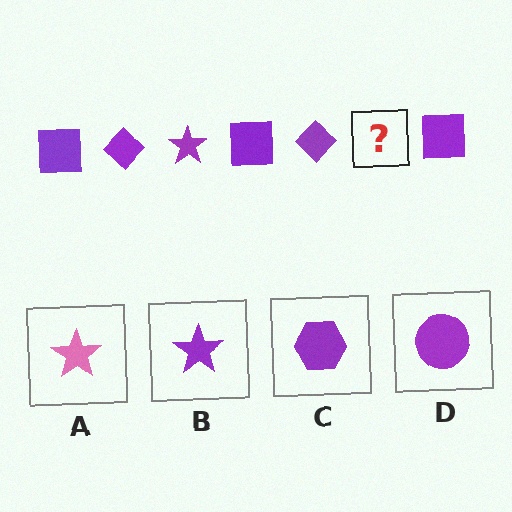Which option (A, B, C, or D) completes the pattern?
B.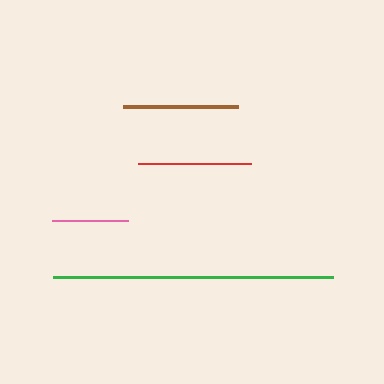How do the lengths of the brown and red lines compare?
The brown and red lines are approximately the same length.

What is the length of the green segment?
The green segment is approximately 279 pixels long.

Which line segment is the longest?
The green line is the longest at approximately 279 pixels.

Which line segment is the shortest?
The pink line is the shortest at approximately 76 pixels.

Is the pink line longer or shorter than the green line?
The green line is longer than the pink line.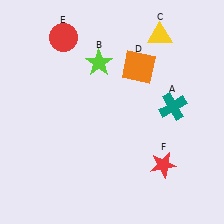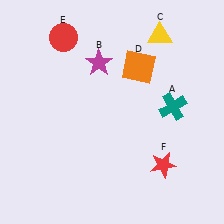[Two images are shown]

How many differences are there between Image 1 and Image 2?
There is 1 difference between the two images.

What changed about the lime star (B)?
In Image 1, B is lime. In Image 2, it changed to magenta.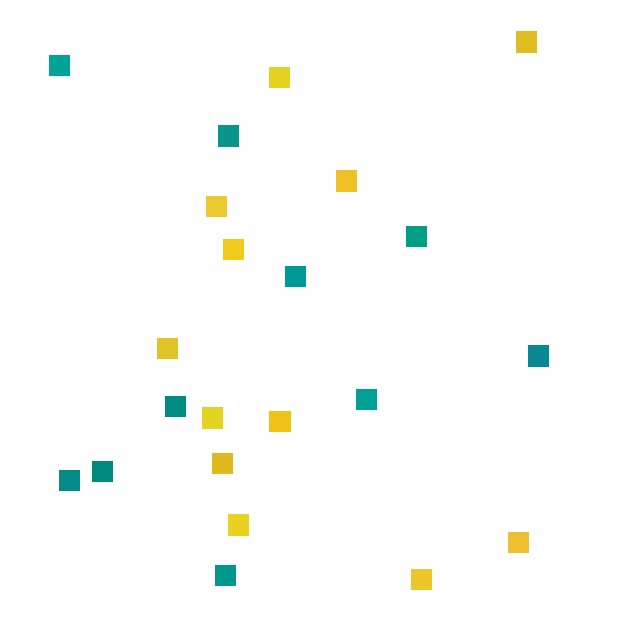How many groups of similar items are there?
There are 2 groups: one group of yellow squares (12) and one group of teal squares (10).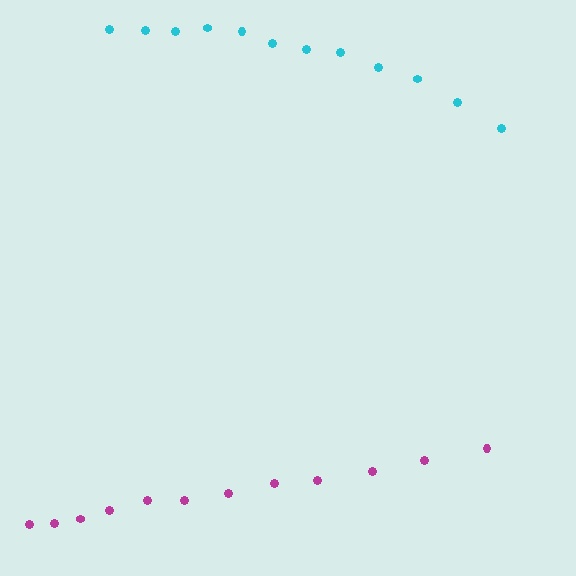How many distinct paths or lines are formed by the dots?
There are 2 distinct paths.